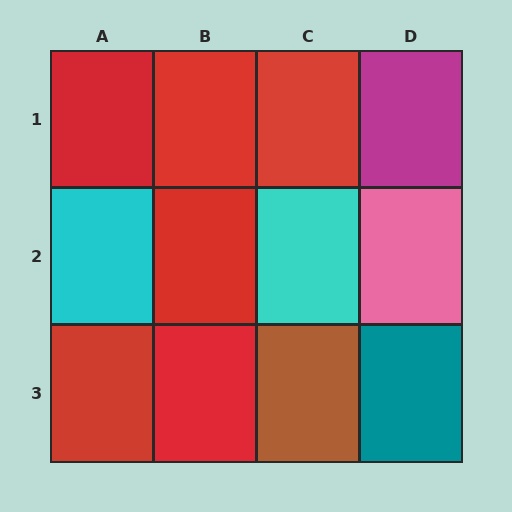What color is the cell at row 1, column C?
Red.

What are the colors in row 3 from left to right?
Red, red, brown, teal.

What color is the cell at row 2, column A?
Cyan.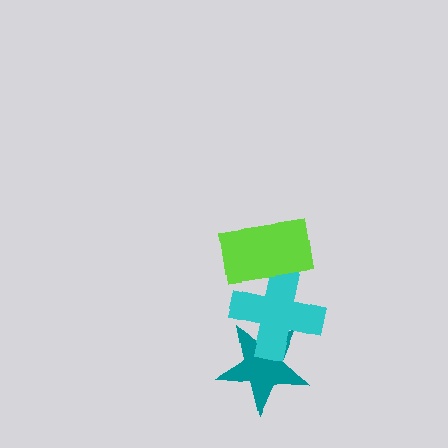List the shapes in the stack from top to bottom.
From top to bottom: the lime rectangle, the cyan cross, the teal star.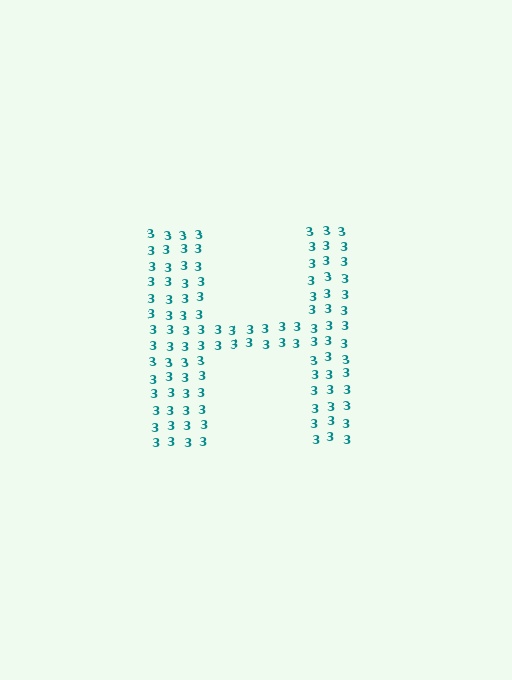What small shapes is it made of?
It is made of small digit 3's.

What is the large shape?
The large shape is the letter H.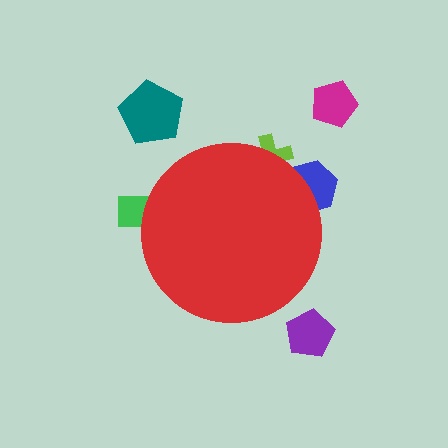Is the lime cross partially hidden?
Yes, the lime cross is partially hidden behind the red circle.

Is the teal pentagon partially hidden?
No, the teal pentagon is fully visible.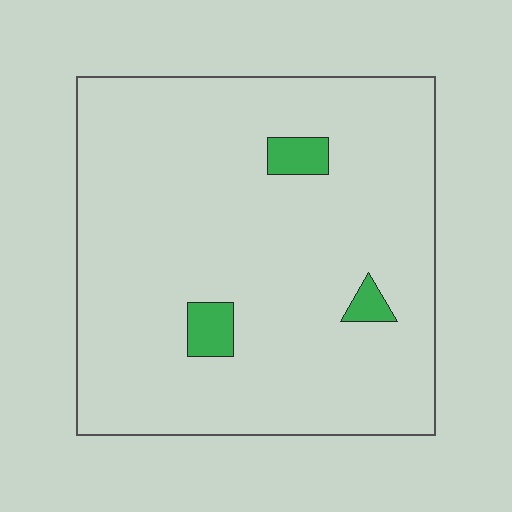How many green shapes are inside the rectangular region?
3.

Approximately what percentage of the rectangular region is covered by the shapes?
Approximately 5%.